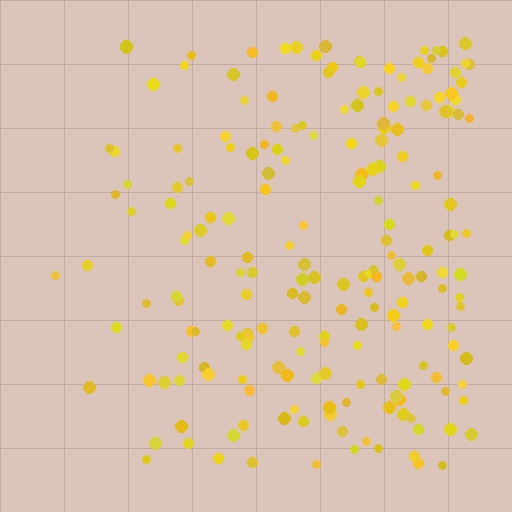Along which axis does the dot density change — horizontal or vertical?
Horizontal.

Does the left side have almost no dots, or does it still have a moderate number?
Still a moderate number, just noticeably fewer than the right.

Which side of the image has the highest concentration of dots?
The right.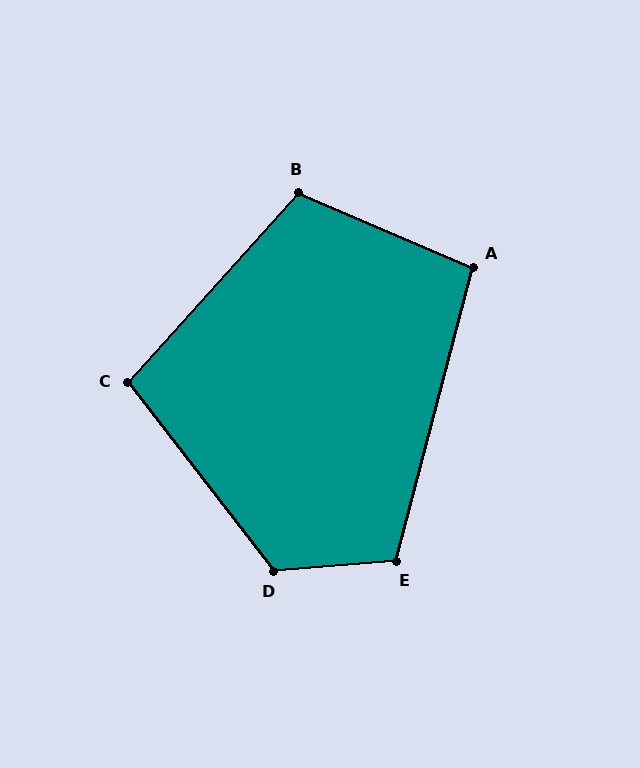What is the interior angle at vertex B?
Approximately 109 degrees (obtuse).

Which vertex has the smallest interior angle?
A, at approximately 98 degrees.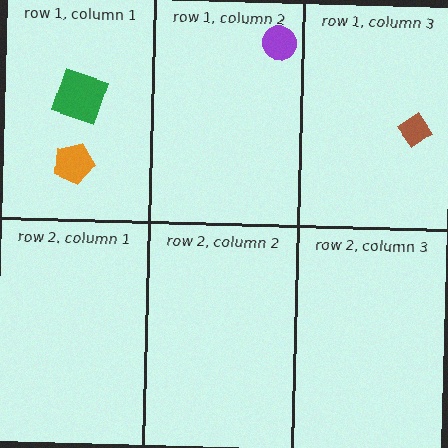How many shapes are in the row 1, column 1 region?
2.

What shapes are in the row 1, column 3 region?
The brown diamond.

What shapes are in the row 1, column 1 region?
The green square, the orange pentagon.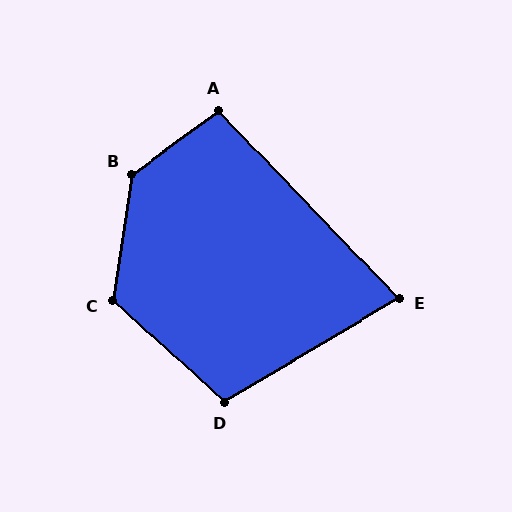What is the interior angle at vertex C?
Approximately 125 degrees (obtuse).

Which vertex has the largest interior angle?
B, at approximately 134 degrees.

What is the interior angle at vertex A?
Approximately 98 degrees (obtuse).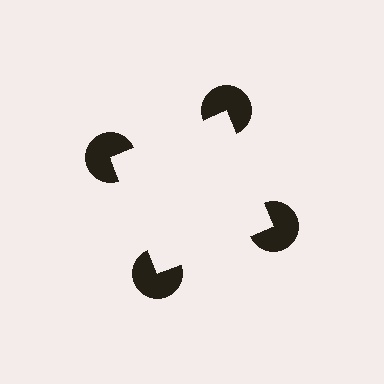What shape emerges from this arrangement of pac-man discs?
An illusory square — its edges are inferred from the aligned wedge cuts in the pac-man discs, not physically drawn.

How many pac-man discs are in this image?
There are 4 — one at each vertex of the illusory square.